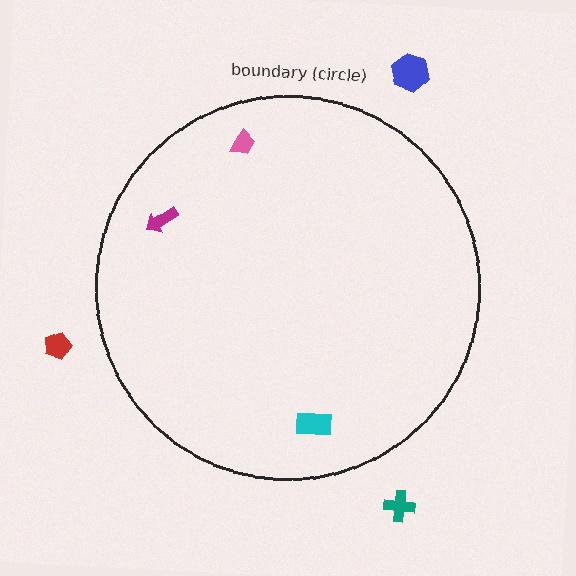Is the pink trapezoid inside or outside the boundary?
Inside.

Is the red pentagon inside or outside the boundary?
Outside.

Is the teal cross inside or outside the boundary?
Outside.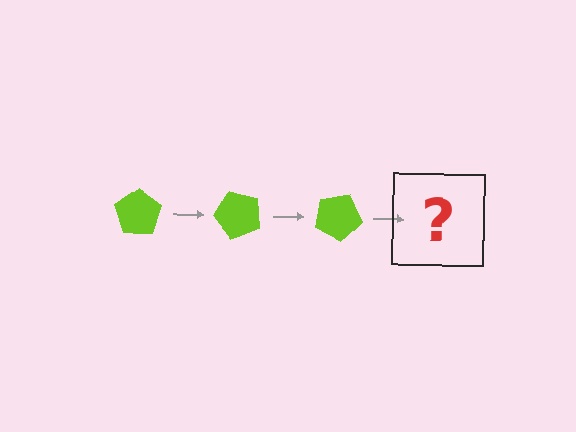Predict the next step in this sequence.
The next step is a lime pentagon rotated 150 degrees.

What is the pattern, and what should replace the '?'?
The pattern is that the pentagon rotates 50 degrees each step. The '?' should be a lime pentagon rotated 150 degrees.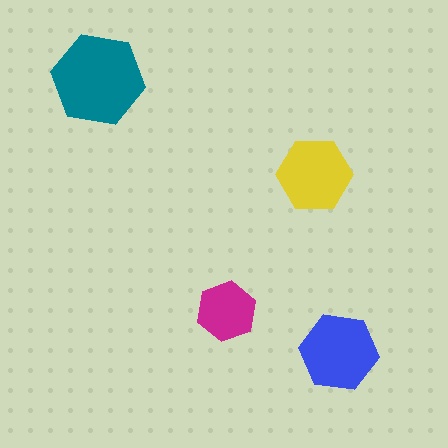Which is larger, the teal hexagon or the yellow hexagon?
The teal one.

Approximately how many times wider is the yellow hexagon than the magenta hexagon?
About 1.5 times wider.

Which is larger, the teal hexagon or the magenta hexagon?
The teal one.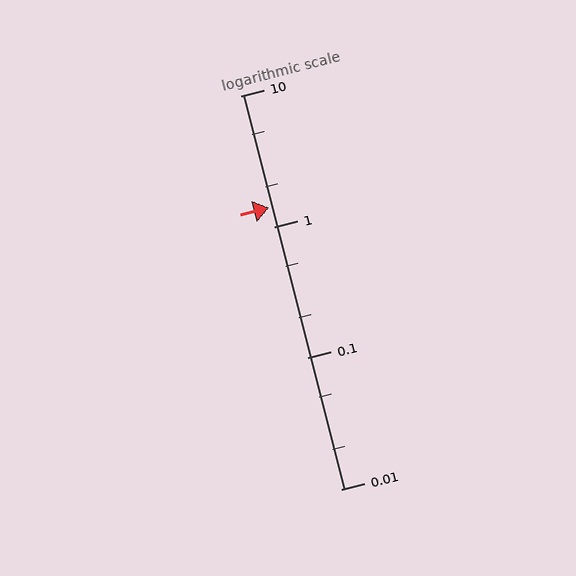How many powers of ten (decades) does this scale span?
The scale spans 3 decades, from 0.01 to 10.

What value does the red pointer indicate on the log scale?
The pointer indicates approximately 1.4.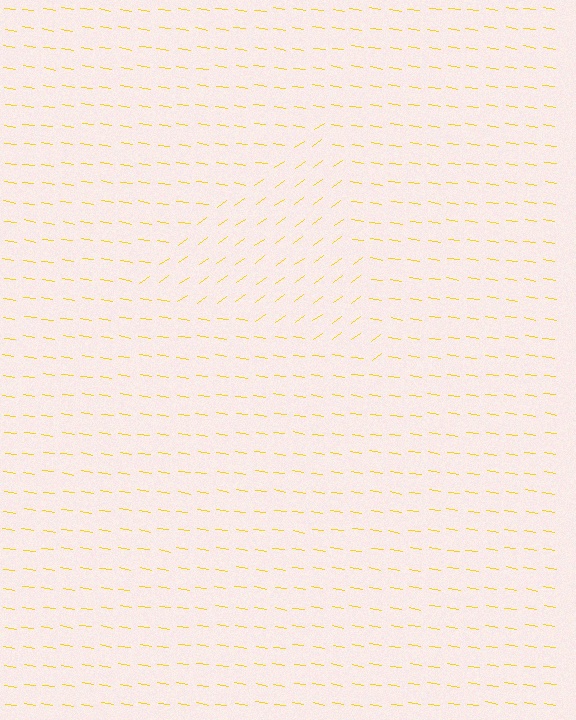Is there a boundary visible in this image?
Yes, there is a texture boundary formed by a change in line orientation.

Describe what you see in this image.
The image is filled with small yellow line segments. A triangle region in the image has lines oriented differently from the surrounding lines, creating a visible texture boundary.